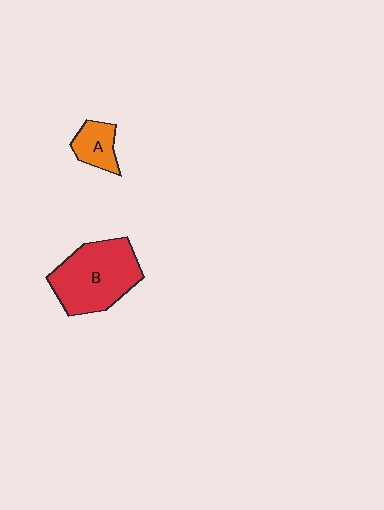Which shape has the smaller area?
Shape A (orange).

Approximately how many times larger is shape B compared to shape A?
Approximately 2.8 times.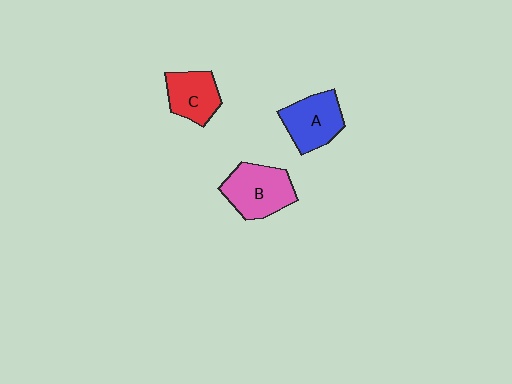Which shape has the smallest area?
Shape C (red).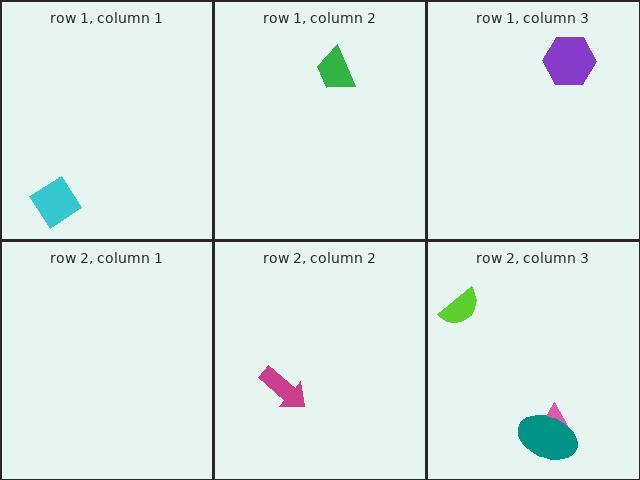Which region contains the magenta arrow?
The row 2, column 2 region.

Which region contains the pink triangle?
The row 2, column 3 region.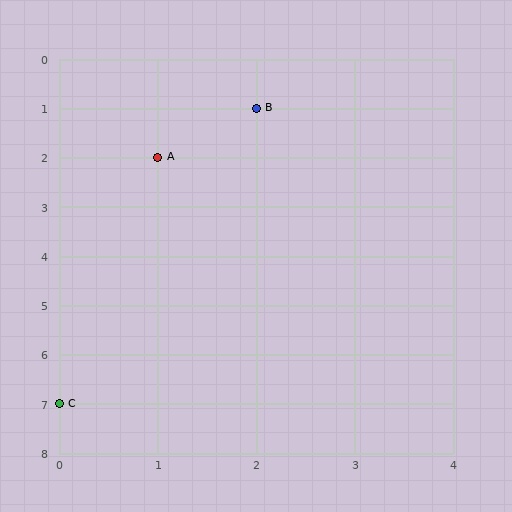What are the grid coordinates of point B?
Point B is at grid coordinates (2, 1).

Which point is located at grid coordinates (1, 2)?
Point A is at (1, 2).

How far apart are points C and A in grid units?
Points C and A are 1 column and 5 rows apart (about 5.1 grid units diagonally).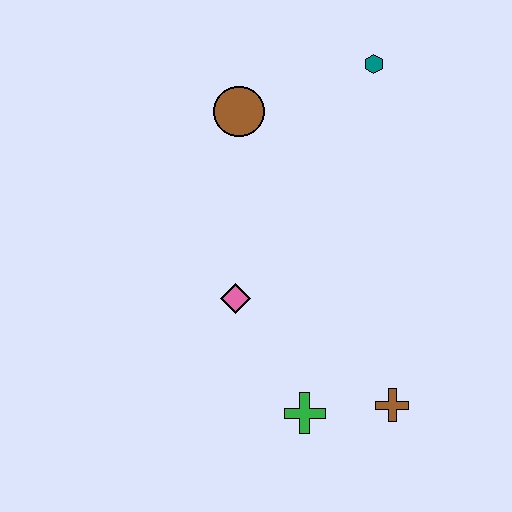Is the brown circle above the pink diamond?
Yes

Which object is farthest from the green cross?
The teal hexagon is farthest from the green cross.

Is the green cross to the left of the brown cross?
Yes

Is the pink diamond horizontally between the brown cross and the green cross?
No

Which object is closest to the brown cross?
The green cross is closest to the brown cross.